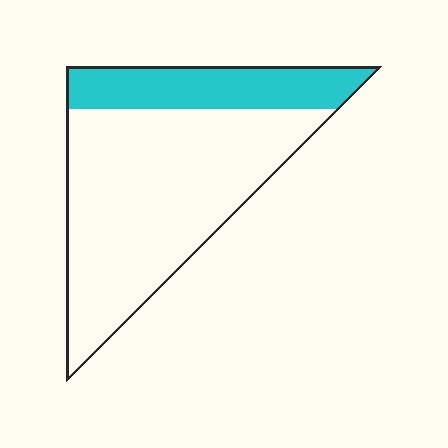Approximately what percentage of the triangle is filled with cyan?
Approximately 25%.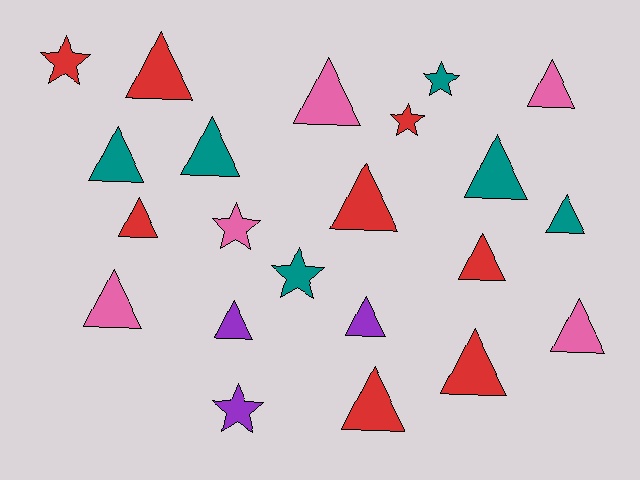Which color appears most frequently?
Red, with 8 objects.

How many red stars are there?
There are 2 red stars.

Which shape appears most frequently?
Triangle, with 16 objects.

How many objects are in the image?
There are 22 objects.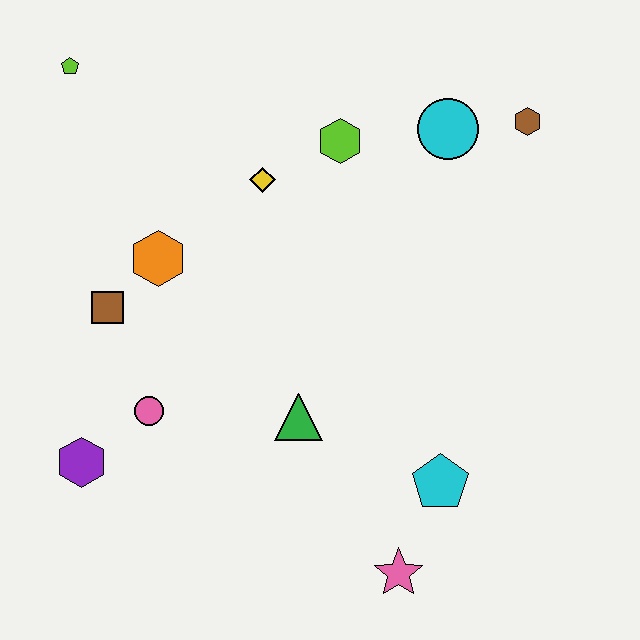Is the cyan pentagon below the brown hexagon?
Yes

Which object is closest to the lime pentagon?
The orange hexagon is closest to the lime pentagon.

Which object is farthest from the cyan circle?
The purple hexagon is farthest from the cyan circle.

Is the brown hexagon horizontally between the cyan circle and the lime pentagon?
No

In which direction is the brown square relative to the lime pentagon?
The brown square is below the lime pentagon.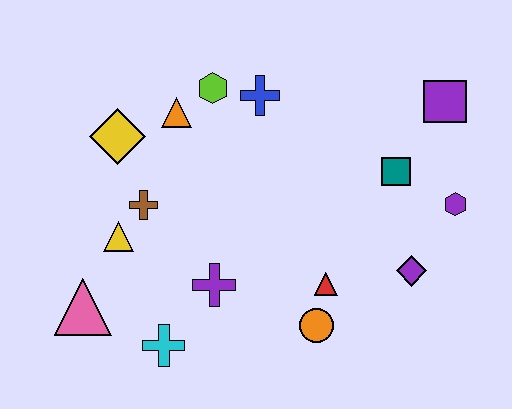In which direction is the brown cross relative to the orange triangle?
The brown cross is below the orange triangle.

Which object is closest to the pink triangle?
The yellow triangle is closest to the pink triangle.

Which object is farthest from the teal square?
The pink triangle is farthest from the teal square.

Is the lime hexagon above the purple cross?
Yes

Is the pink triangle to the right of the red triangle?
No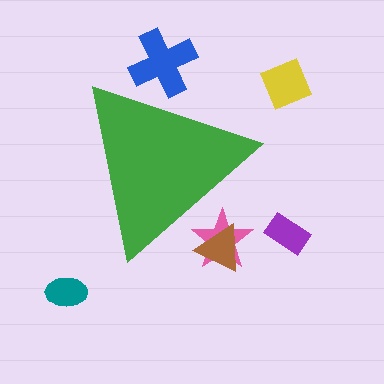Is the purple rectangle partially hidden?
No, the purple rectangle is fully visible.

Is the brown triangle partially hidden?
Yes, the brown triangle is partially hidden behind the green triangle.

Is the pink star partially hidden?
Yes, the pink star is partially hidden behind the green triangle.